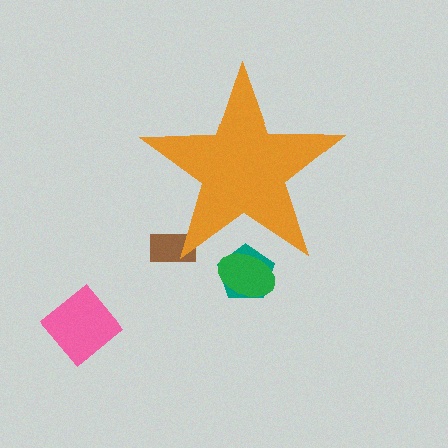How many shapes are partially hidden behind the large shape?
3 shapes are partially hidden.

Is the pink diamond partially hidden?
No, the pink diamond is fully visible.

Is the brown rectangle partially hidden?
Yes, the brown rectangle is partially hidden behind the orange star.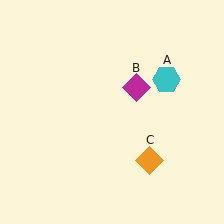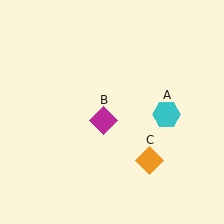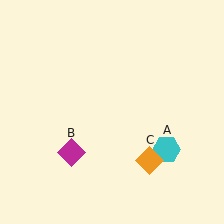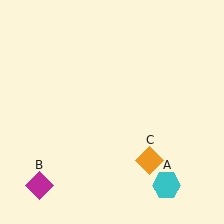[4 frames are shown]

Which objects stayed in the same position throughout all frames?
Orange diamond (object C) remained stationary.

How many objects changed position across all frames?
2 objects changed position: cyan hexagon (object A), magenta diamond (object B).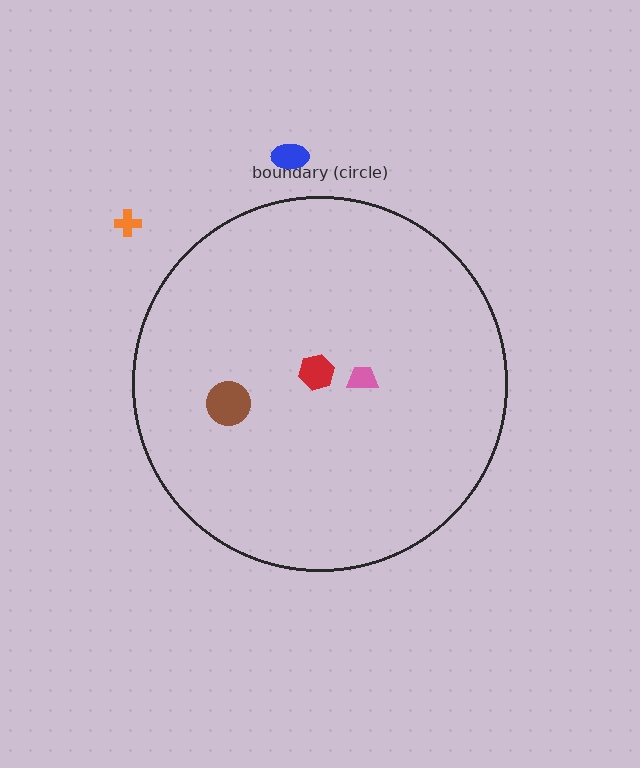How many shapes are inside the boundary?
3 inside, 2 outside.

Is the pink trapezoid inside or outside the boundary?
Inside.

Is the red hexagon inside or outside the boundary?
Inside.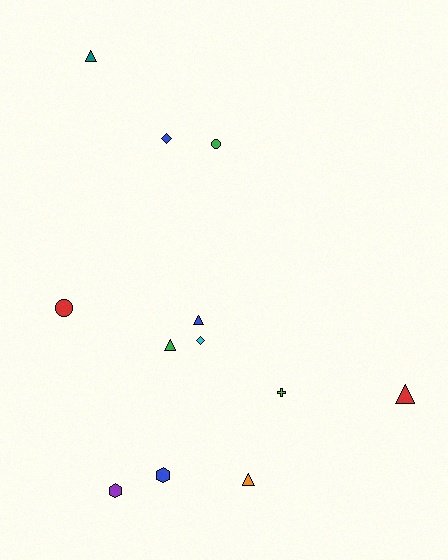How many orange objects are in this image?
There is 1 orange object.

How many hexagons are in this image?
There are 2 hexagons.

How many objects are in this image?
There are 12 objects.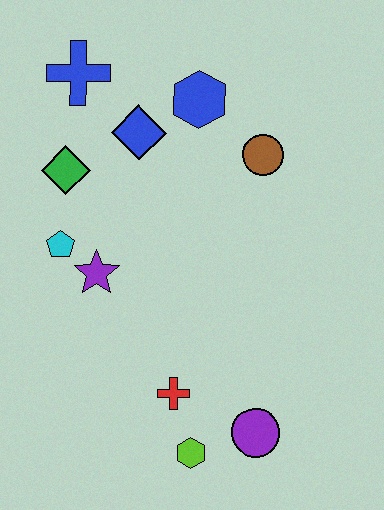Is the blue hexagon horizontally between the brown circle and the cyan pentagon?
Yes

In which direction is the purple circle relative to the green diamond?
The purple circle is below the green diamond.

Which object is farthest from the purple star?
The purple circle is farthest from the purple star.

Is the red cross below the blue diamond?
Yes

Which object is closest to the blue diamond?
The blue hexagon is closest to the blue diamond.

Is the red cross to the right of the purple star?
Yes